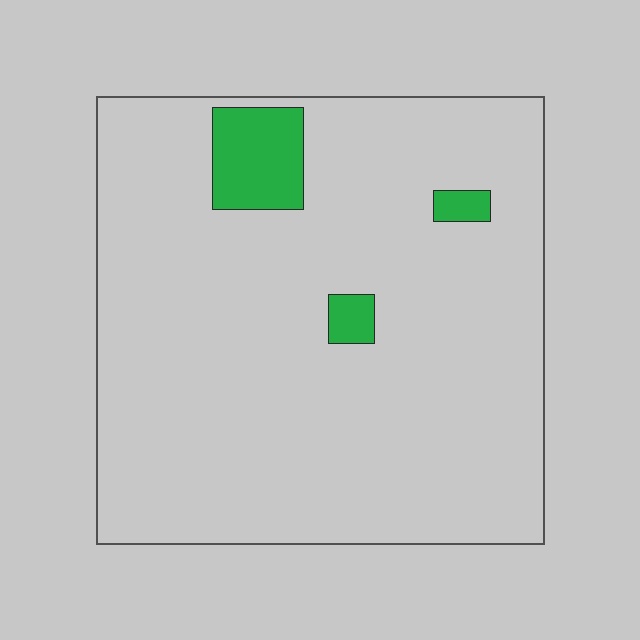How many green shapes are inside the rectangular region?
3.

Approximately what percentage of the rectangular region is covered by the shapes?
Approximately 5%.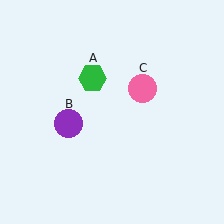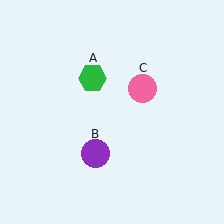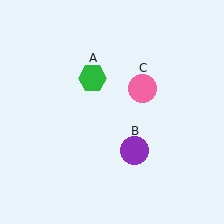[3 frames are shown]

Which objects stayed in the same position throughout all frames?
Green hexagon (object A) and pink circle (object C) remained stationary.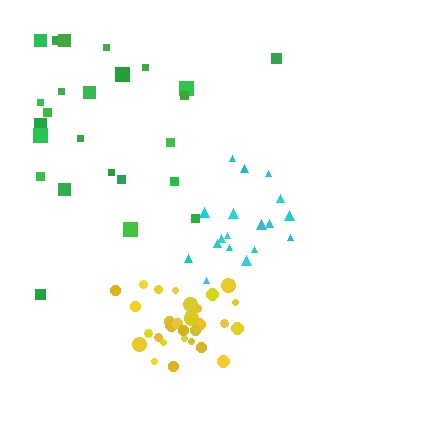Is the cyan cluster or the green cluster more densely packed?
Cyan.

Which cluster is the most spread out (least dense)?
Green.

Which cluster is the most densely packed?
Yellow.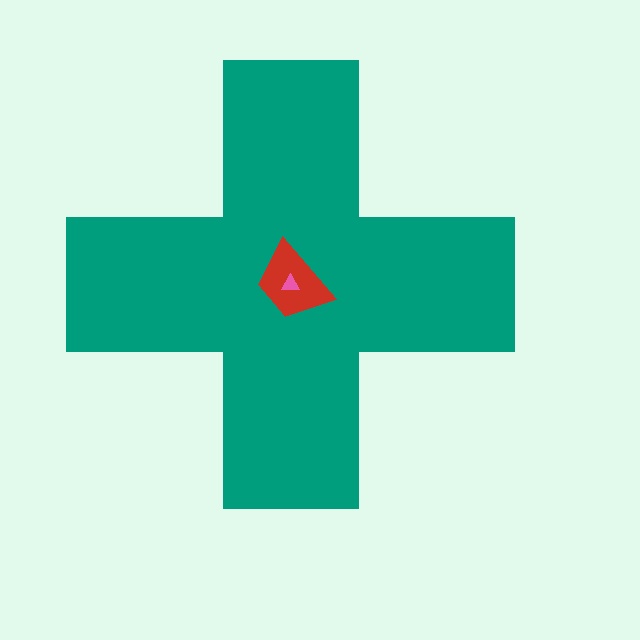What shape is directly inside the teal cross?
The red trapezoid.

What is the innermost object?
The pink triangle.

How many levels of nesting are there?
3.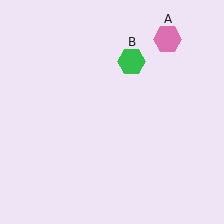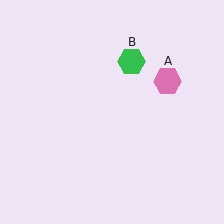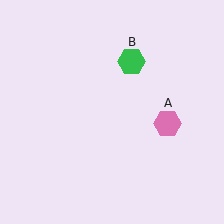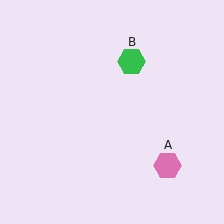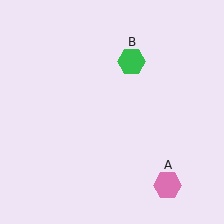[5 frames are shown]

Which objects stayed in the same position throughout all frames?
Green hexagon (object B) remained stationary.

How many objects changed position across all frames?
1 object changed position: pink hexagon (object A).